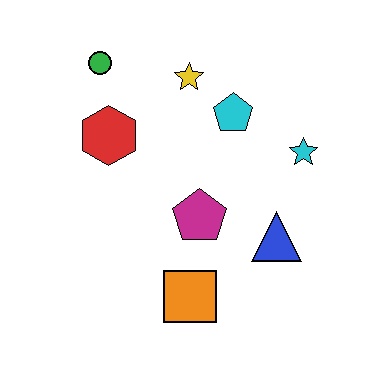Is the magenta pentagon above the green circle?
No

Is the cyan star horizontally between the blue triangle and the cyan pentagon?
No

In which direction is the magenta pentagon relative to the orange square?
The magenta pentagon is above the orange square.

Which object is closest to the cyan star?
The cyan pentagon is closest to the cyan star.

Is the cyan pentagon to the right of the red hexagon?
Yes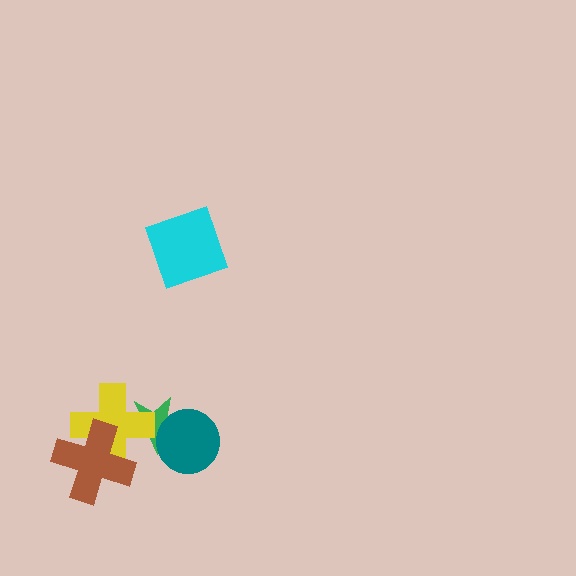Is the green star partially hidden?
Yes, it is partially covered by another shape.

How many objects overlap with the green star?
2 objects overlap with the green star.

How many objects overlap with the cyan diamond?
0 objects overlap with the cyan diamond.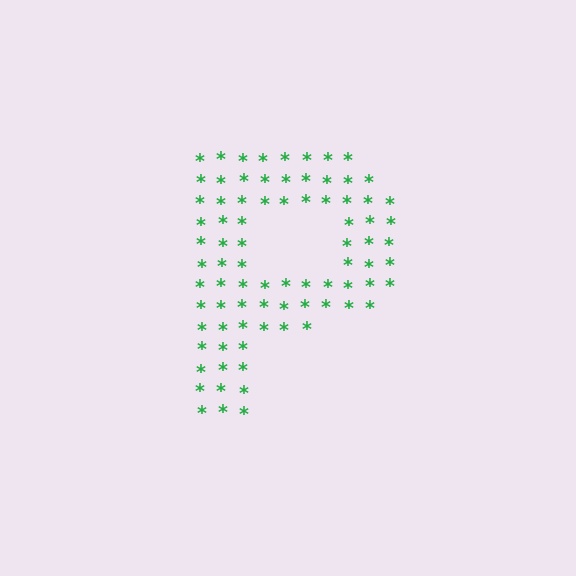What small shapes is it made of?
It is made of small asterisks.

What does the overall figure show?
The overall figure shows the letter P.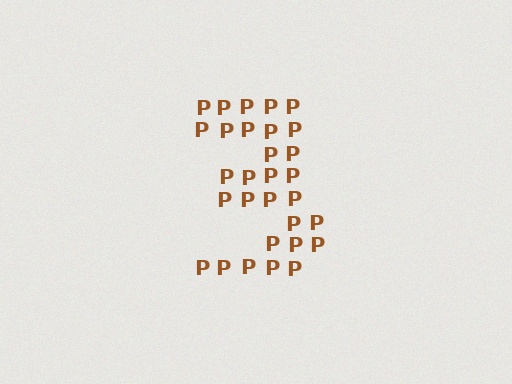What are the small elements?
The small elements are letter P's.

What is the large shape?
The large shape is the digit 3.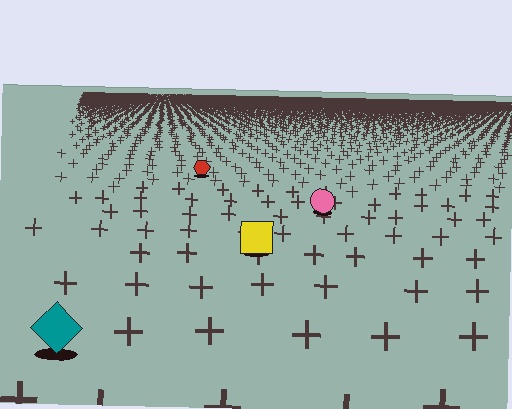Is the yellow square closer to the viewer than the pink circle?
Yes. The yellow square is closer — you can tell from the texture gradient: the ground texture is coarser near it.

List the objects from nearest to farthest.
From nearest to farthest: the teal diamond, the yellow square, the pink circle, the red hexagon.